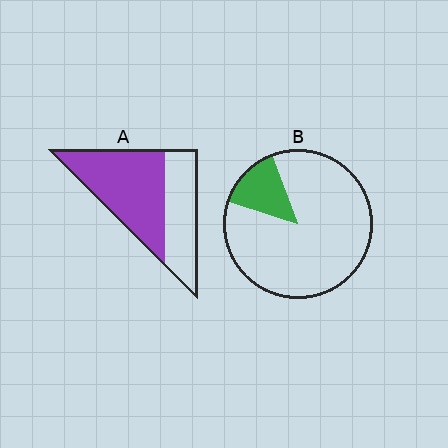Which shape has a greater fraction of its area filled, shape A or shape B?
Shape A.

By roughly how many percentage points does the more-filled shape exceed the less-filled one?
By roughly 45 percentage points (A over B).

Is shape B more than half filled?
No.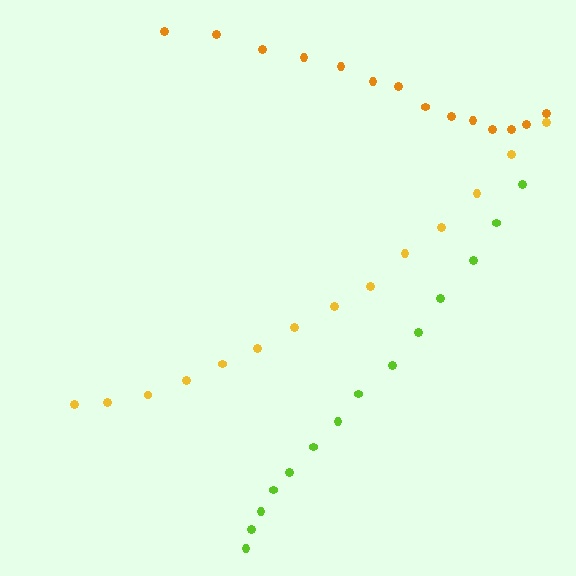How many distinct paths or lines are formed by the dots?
There are 3 distinct paths.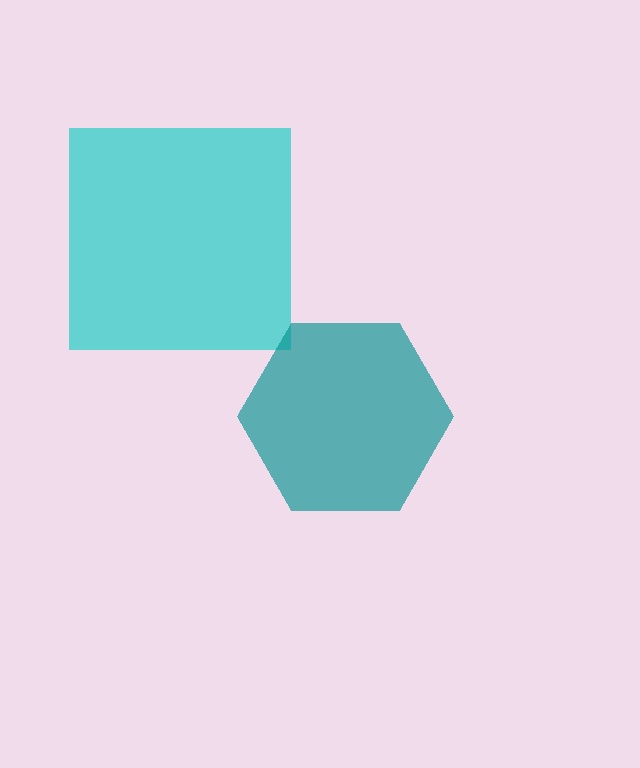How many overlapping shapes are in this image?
There are 2 overlapping shapes in the image.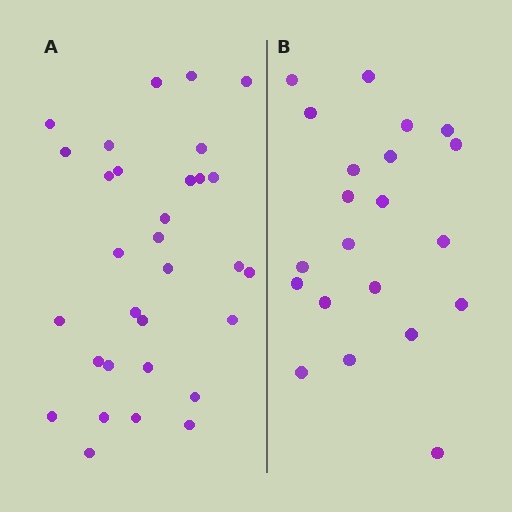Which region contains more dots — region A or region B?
Region A (the left region) has more dots.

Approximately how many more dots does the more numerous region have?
Region A has roughly 10 or so more dots than region B.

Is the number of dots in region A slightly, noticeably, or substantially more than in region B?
Region A has substantially more. The ratio is roughly 1.5 to 1.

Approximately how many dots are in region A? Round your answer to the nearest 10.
About 30 dots. (The exact count is 31, which rounds to 30.)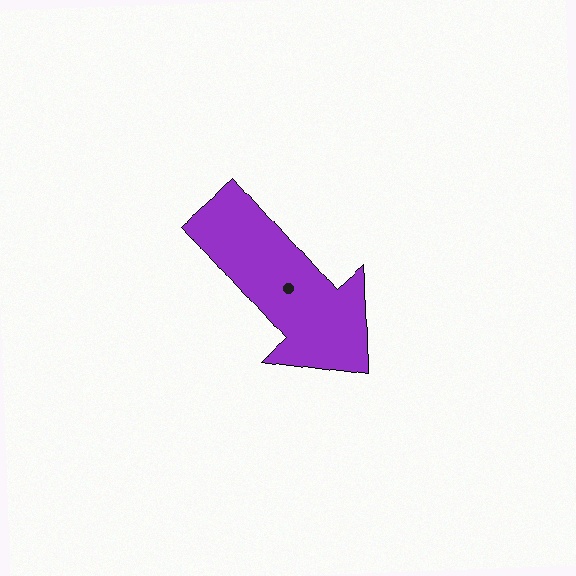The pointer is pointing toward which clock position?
Roughly 5 o'clock.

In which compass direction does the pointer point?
Southeast.